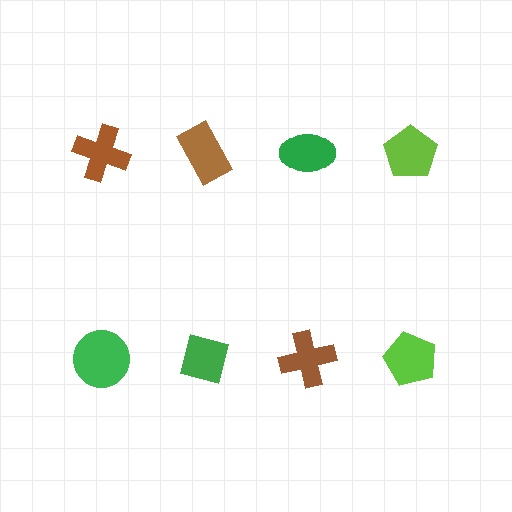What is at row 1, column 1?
A brown cross.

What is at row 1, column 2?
A brown rectangle.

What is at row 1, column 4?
A lime pentagon.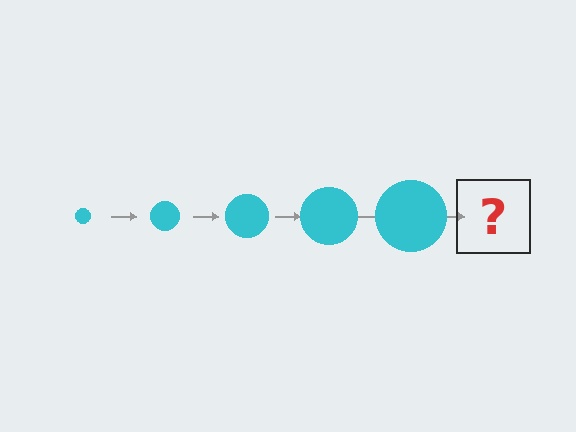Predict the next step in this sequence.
The next step is a cyan circle, larger than the previous one.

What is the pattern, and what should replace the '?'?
The pattern is that the circle gets progressively larger each step. The '?' should be a cyan circle, larger than the previous one.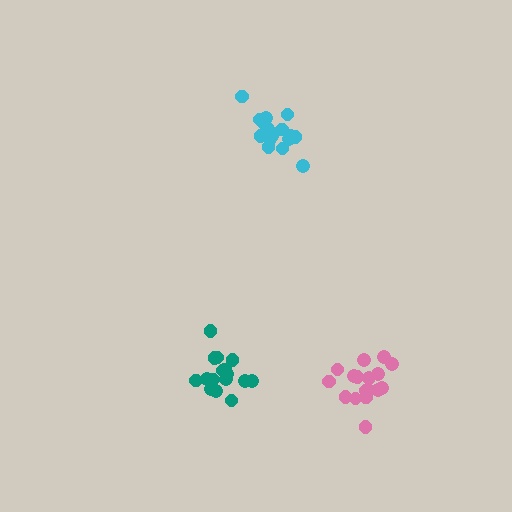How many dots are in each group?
Group 1: 17 dots, Group 2: 17 dots, Group 3: 17 dots (51 total).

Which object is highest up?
The cyan cluster is topmost.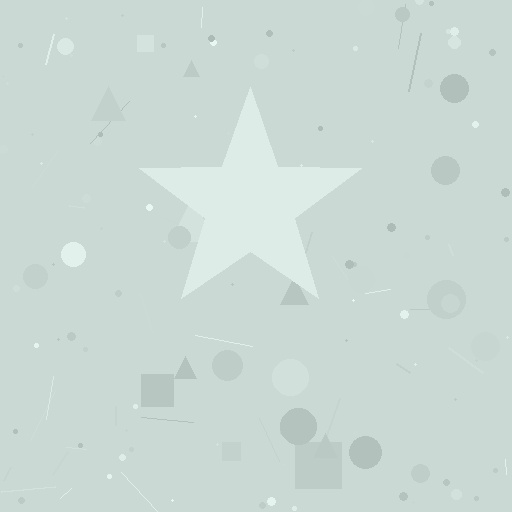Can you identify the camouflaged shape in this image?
The camouflaged shape is a star.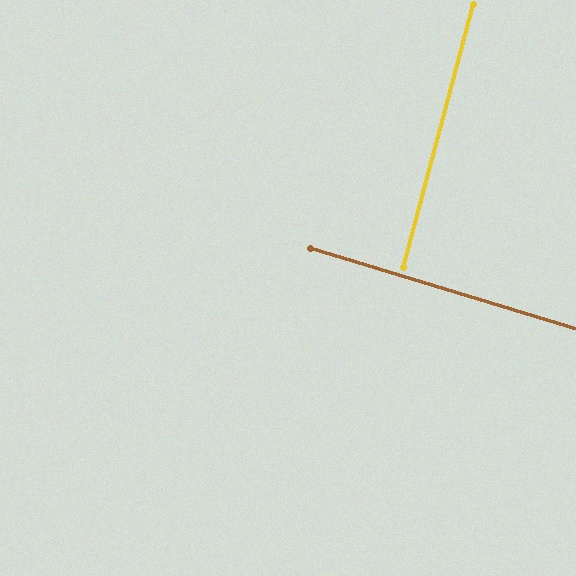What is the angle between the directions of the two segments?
Approximately 88 degrees.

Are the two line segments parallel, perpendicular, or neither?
Perpendicular — they meet at approximately 88°.